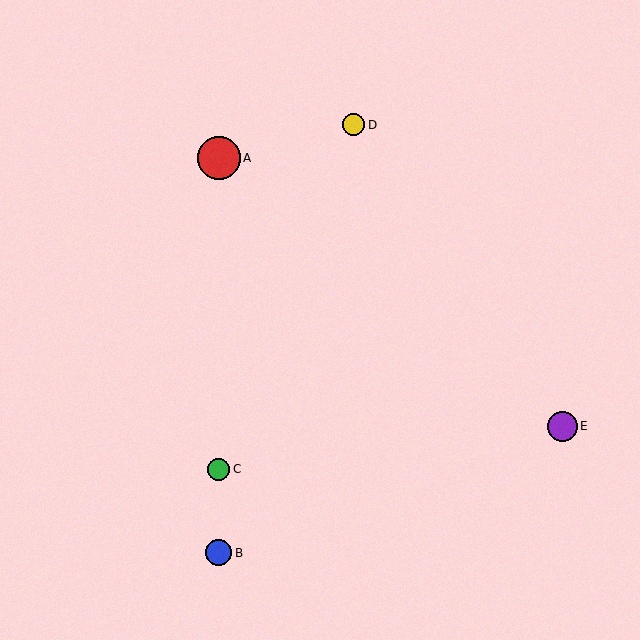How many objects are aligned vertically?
3 objects (A, B, C) are aligned vertically.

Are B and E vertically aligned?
No, B is at x≈219 and E is at x≈562.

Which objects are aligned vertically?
Objects A, B, C are aligned vertically.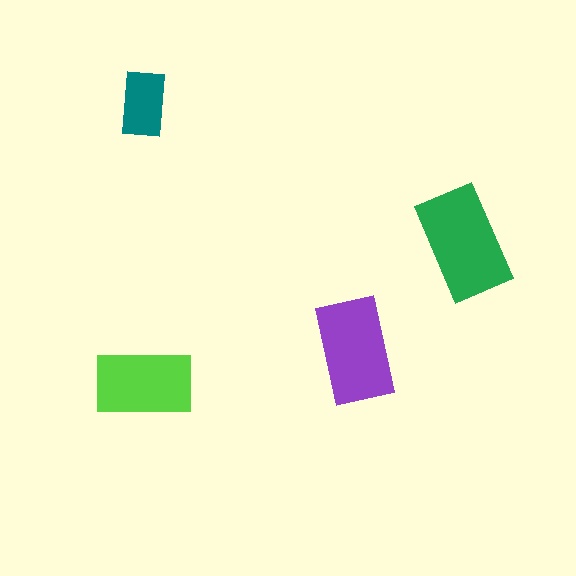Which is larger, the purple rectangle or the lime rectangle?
The purple one.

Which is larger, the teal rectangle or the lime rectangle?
The lime one.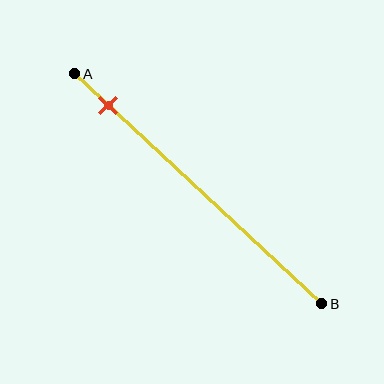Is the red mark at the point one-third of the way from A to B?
No, the mark is at about 15% from A, not at the 33% one-third point.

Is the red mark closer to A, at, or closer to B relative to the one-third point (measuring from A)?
The red mark is closer to point A than the one-third point of segment AB.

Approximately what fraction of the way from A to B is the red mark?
The red mark is approximately 15% of the way from A to B.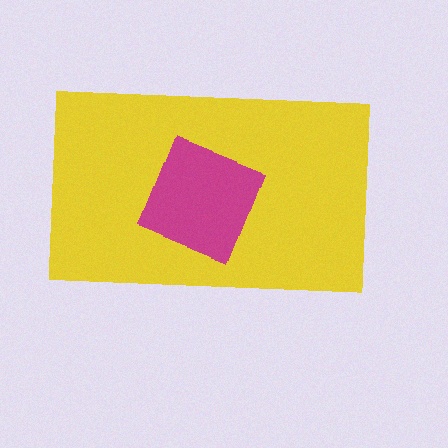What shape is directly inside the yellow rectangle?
The magenta square.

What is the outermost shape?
The yellow rectangle.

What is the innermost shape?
The magenta square.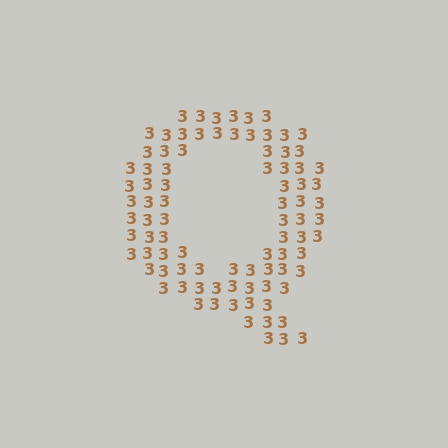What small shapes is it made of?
It is made of small digit 3's.